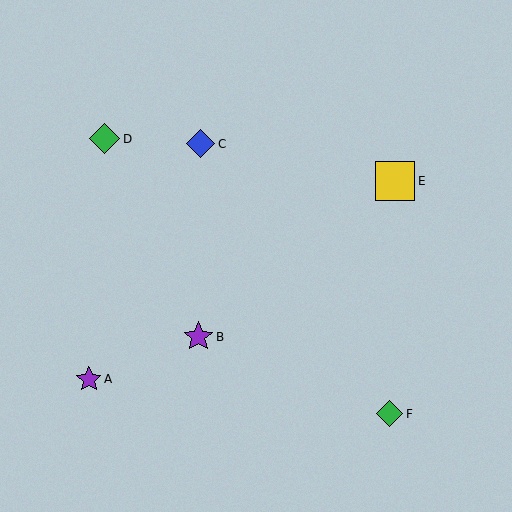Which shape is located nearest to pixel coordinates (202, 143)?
The blue diamond (labeled C) at (201, 144) is nearest to that location.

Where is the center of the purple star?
The center of the purple star is at (198, 337).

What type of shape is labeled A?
Shape A is a purple star.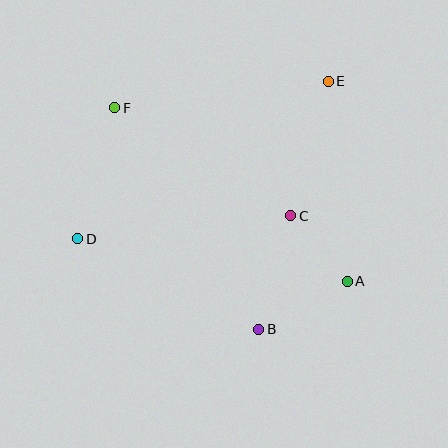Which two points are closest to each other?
Points A and C are closest to each other.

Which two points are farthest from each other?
Points D and E are farthest from each other.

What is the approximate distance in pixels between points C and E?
The distance between C and E is approximately 139 pixels.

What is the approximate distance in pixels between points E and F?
The distance between E and F is approximately 215 pixels.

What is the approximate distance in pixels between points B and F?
The distance between B and F is approximately 264 pixels.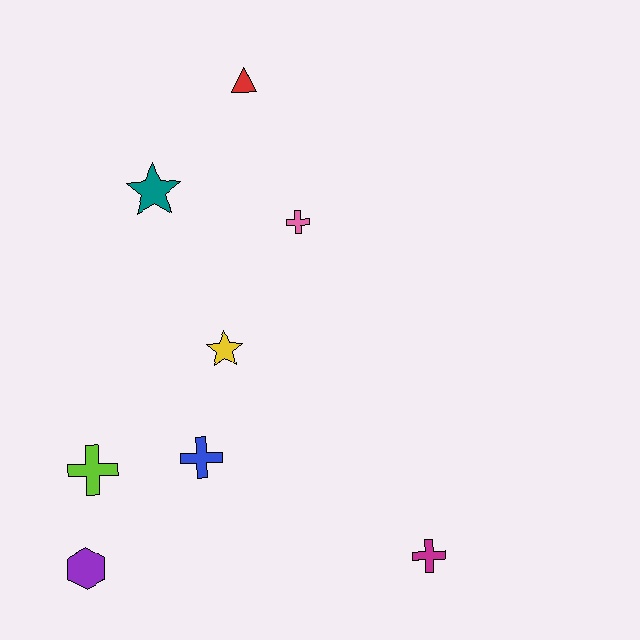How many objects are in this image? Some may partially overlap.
There are 8 objects.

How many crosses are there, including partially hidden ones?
There are 4 crosses.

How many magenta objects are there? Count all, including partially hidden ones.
There is 1 magenta object.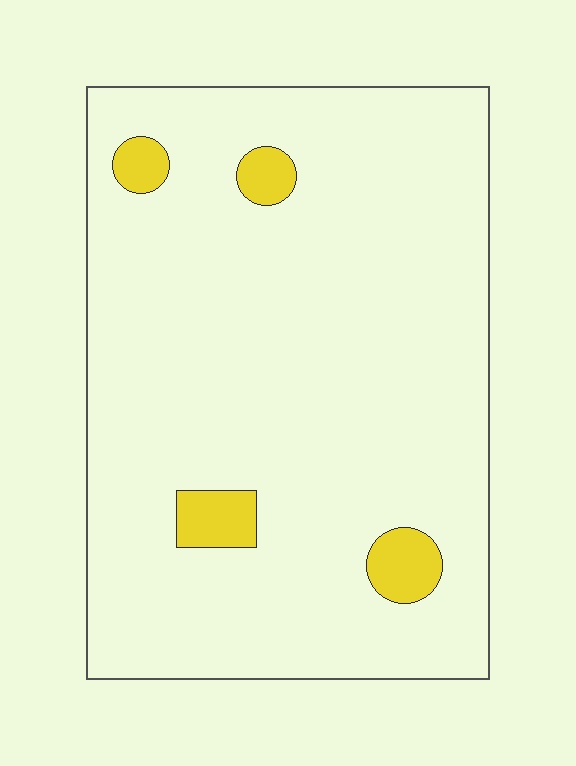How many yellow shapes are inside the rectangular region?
4.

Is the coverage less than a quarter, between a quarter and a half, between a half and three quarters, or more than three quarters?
Less than a quarter.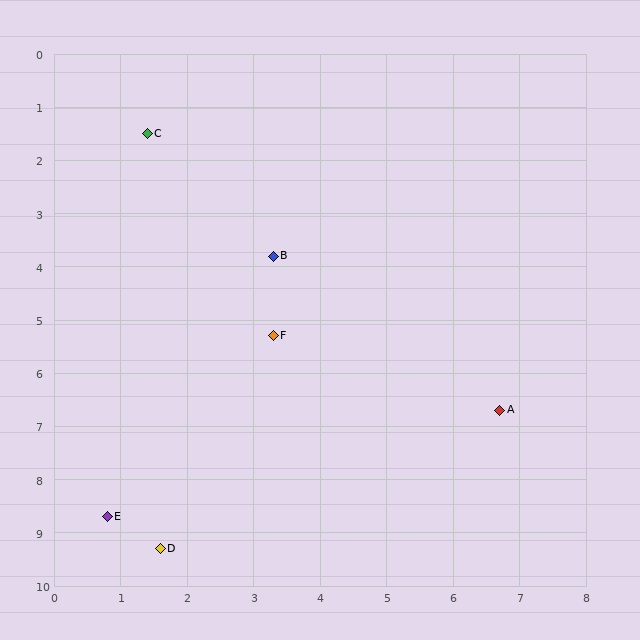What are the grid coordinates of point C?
Point C is at approximately (1.4, 1.5).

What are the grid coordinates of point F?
Point F is at approximately (3.3, 5.3).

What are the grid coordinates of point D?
Point D is at approximately (1.6, 9.3).